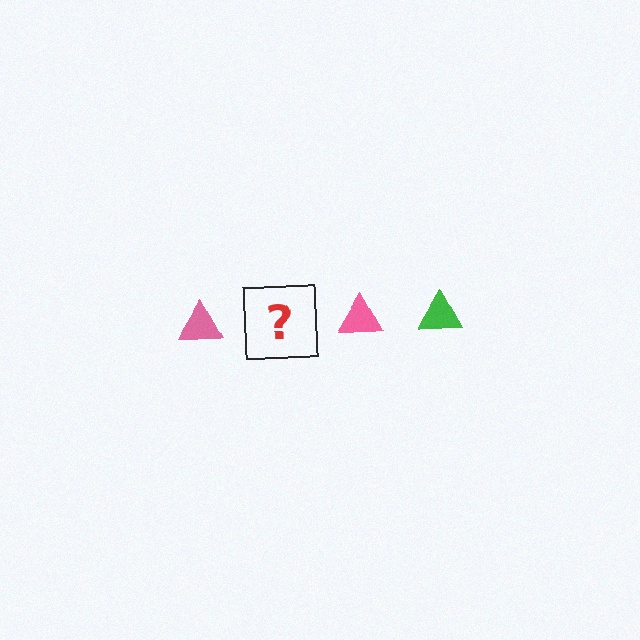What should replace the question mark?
The question mark should be replaced with a green triangle.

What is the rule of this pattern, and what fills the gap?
The rule is that the pattern cycles through pink, green triangles. The gap should be filled with a green triangle.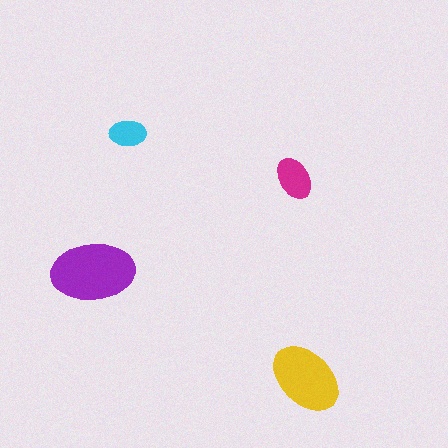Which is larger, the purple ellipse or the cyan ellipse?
The purple one.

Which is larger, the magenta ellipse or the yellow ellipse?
The yellow one.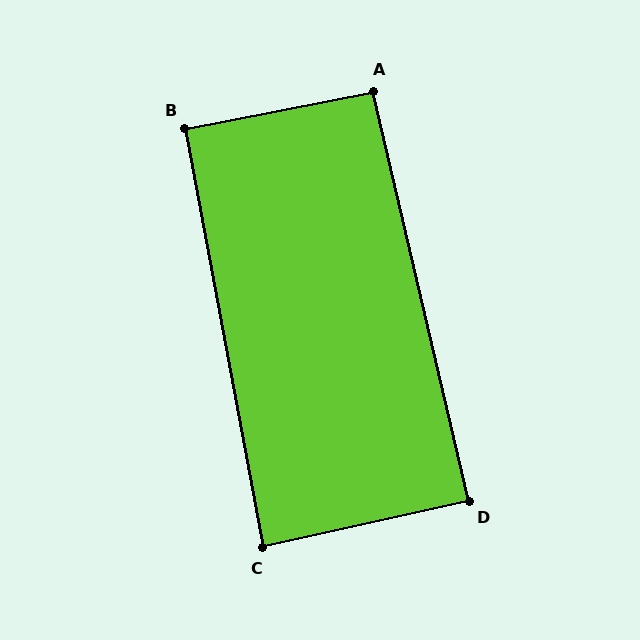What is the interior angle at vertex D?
Approximately 90 degrees (approximately right).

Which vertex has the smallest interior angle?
C, at approximately 88 degrees.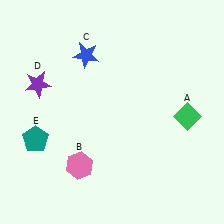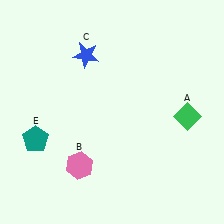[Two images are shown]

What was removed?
The purple star (D) was removed in Image 2.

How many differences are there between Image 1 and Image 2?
There is 1 difference between the two images.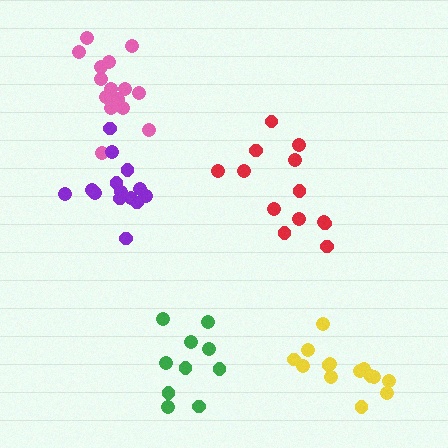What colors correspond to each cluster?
The clusters are colored: red, pink, green, purple, yellow.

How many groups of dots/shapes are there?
There are 5 groups.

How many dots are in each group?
Group 1: 13 dots, Group 2: 15 dots, Group 3: 10 dots, Group 4: 14 dots, Group 5: 14 dots (66 total).